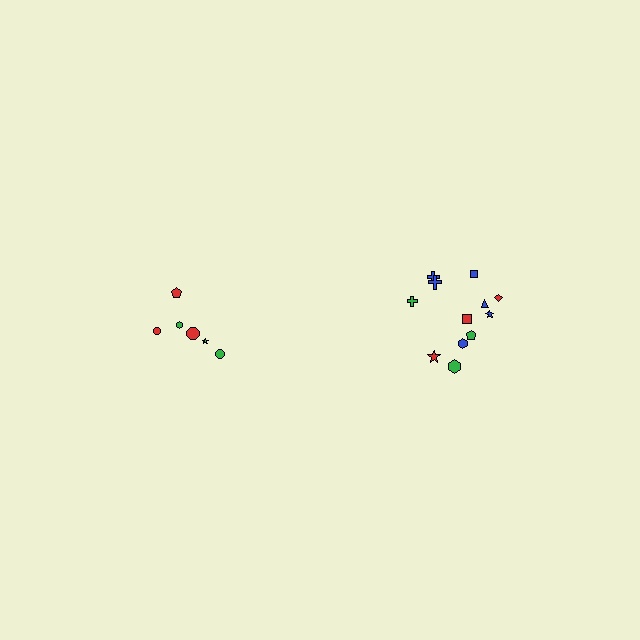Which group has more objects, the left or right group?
The right group.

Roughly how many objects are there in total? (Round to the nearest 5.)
Roughly 20 objects in total.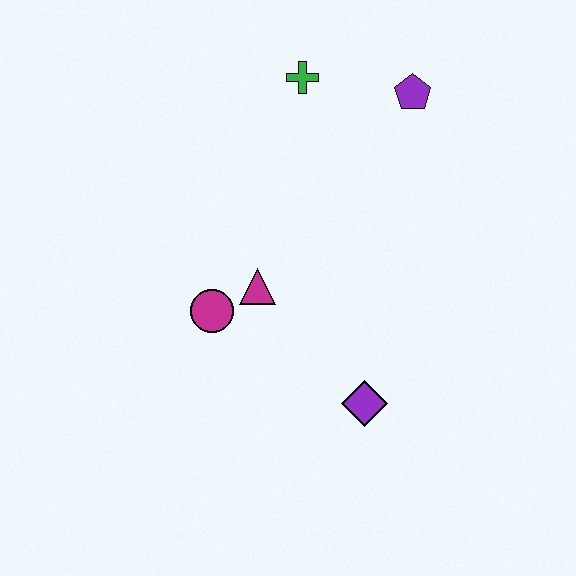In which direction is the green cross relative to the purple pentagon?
The green cross is to the left of the purple pentagon.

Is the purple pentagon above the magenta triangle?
Yes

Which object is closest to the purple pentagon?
The green cross is closest to the purple pentagon.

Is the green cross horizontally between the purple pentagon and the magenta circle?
Yes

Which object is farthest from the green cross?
The purple diamond is farthest from the green cross.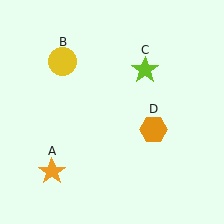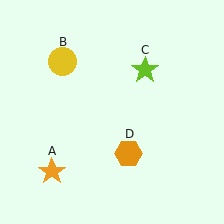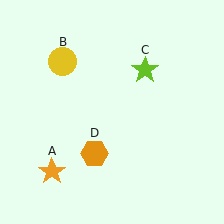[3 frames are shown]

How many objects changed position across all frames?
1 object changed position: orange hexagon (object D).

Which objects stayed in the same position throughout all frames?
Orange star (object A) and yellow circle (object B) and lime star (object C) remained stationary.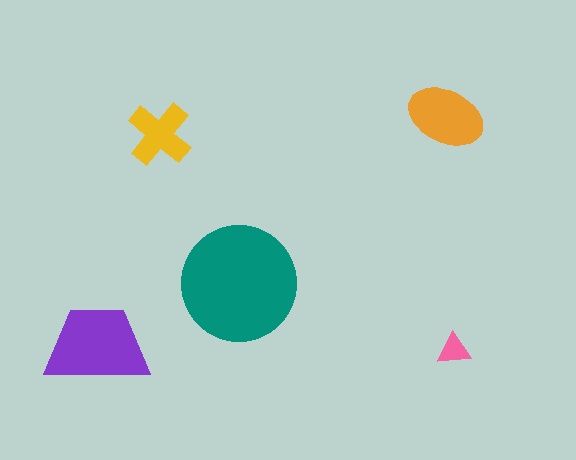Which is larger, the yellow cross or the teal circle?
The teal circle.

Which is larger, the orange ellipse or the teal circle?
The teal circle.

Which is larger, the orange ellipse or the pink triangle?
The orange ellipse.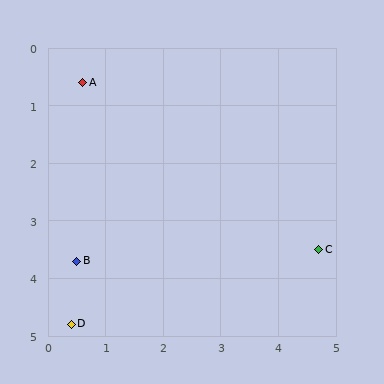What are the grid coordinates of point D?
Point D is at approximately (0.4, 4.8).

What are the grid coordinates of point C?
Point C is at approximately (4.7, 3.5).